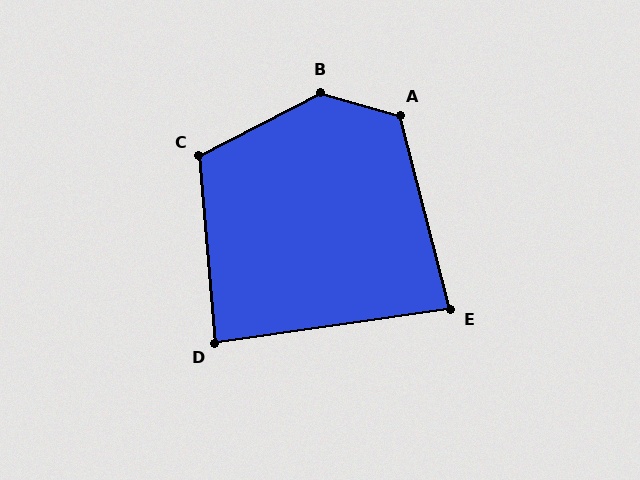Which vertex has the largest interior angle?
B, at approximately 136 degrees.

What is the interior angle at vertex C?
Approximately 113 degrees (obtuse).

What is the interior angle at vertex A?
Approximately 121 degrees (obtuse).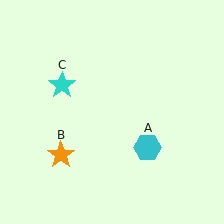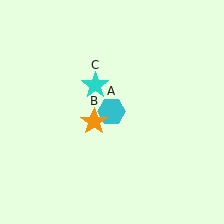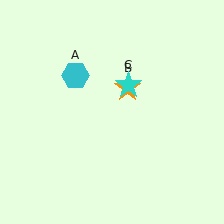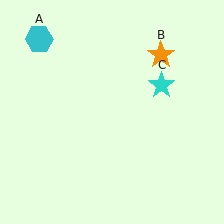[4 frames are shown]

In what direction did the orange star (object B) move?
The orange star (object B) moved up and to the right.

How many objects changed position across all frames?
3 objects changed position: cyan hexagon (object A), orange star (object B), cyan star (object C).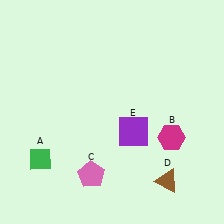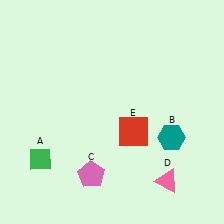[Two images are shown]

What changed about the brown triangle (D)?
In Image 1, D is brown. In Image 2, it changed to pink.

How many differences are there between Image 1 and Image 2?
There are 3 differences between the two images.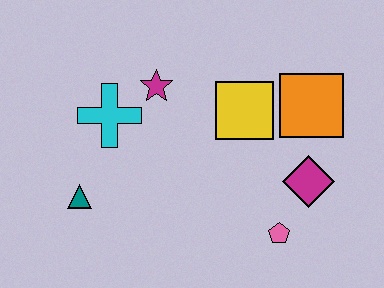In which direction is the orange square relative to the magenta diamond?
The orange square is above the magenta diamond.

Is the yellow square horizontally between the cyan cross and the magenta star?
No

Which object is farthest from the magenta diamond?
The teal triangle is farthest from the magenta diamond.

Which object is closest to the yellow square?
The orange square is closest to the yellow square.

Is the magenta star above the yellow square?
Yes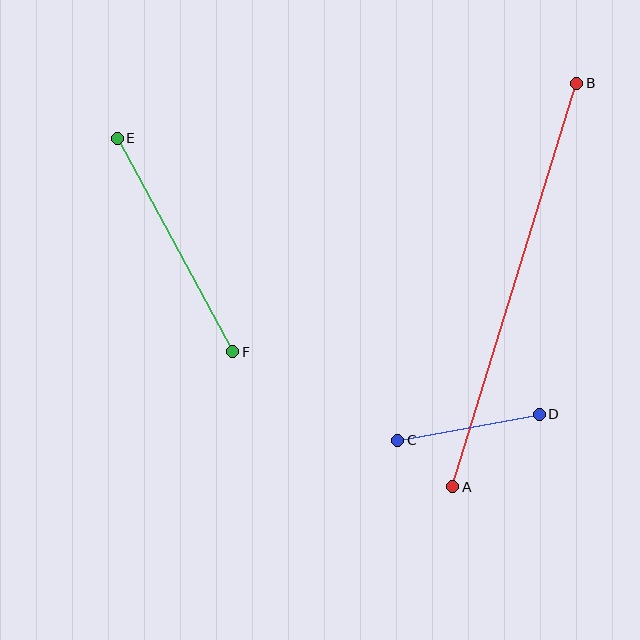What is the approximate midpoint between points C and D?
The midpoint is at approximately (468, 427) pixels.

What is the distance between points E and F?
The distance is approximately 243 pixels.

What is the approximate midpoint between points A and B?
The midpoint is at approximately (515, 285) pixels.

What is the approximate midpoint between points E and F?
The midpoint is at approximately (175, 245) pixels.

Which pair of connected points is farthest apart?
Points A and B are farthest apart.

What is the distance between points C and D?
The distance is approximately 144 pixels.